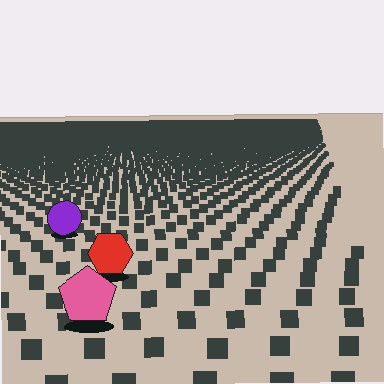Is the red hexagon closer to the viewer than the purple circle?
Yes. The red hexagon is closer — you can tell from the texture gradient: the ground texture is coarser near it.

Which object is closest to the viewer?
The pink pentagon is closest. The texture marks near it are larger and more spread out.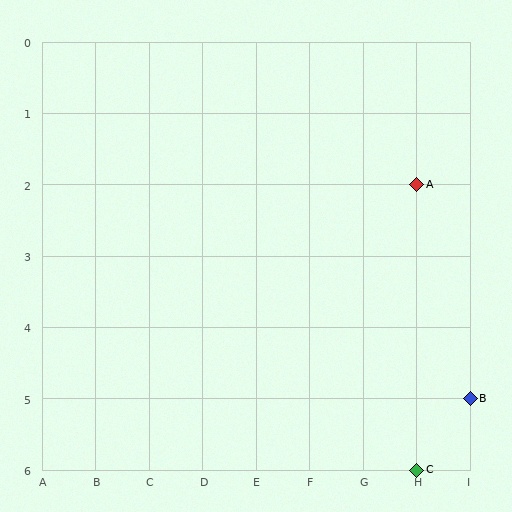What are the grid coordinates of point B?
Point B is at grid coordinates (I, 5).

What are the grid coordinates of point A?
Point A is at grid coordinates (H, 2).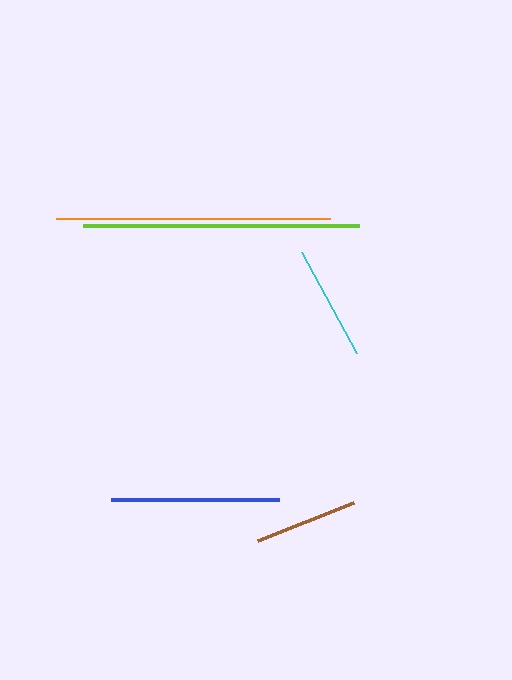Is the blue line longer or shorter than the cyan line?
The blue line is longer than the cyan line.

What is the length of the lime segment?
The lime segment is approximately 276 pixels long.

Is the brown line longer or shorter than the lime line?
The lime line is longer than the brown line.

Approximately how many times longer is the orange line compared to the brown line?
The orange line is approximately 2.7 times the length of the brown line.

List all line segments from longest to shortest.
From longest to shortest: lime, orange, blue, cyan, brown.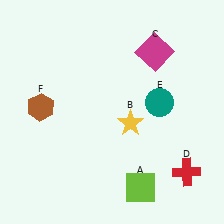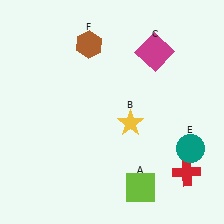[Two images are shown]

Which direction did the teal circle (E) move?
The teal circle (E) moved down.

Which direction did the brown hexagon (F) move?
The brown hexagon (F) moved up.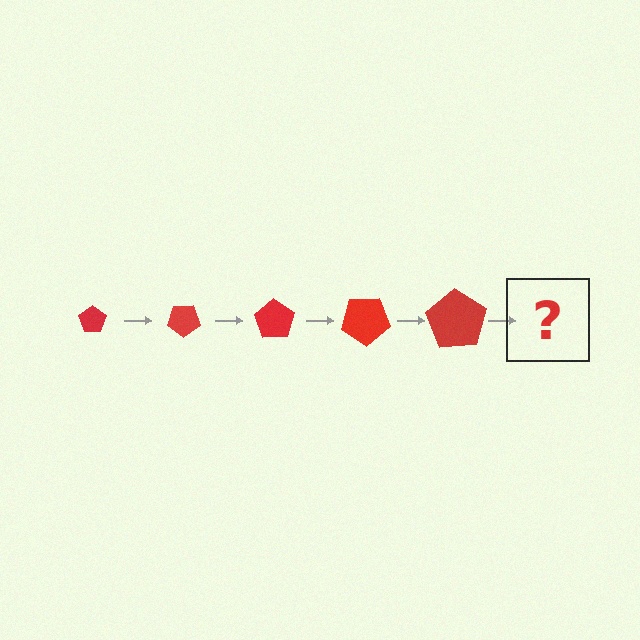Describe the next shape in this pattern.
It should be a pentagon, larger than the previous one and rotated 175 degrees from the start.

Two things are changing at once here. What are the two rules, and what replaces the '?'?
The two rules are that the pentagon grows larger each step and it rotates 35 degrees each step. The '?' should be a pentagon, larger than the previous one and rotated 175 degrees from the start.